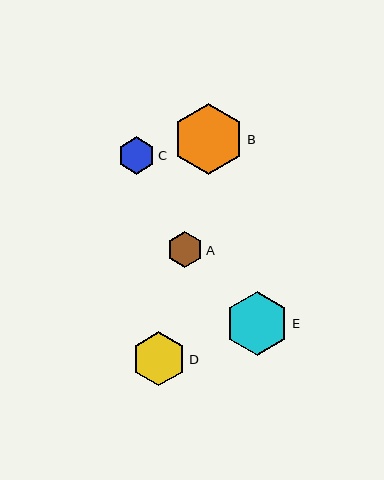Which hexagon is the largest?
Hexagon B is the largest with a size of approximately 71 pixels.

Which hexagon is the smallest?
Hexagon A is the smallest with a size of approximately 36 pixels.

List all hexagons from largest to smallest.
From largest to smallest: B, E, D, C, A.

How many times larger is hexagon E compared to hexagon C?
Hexagon E is approximately 1.7 times the size of hexagon C.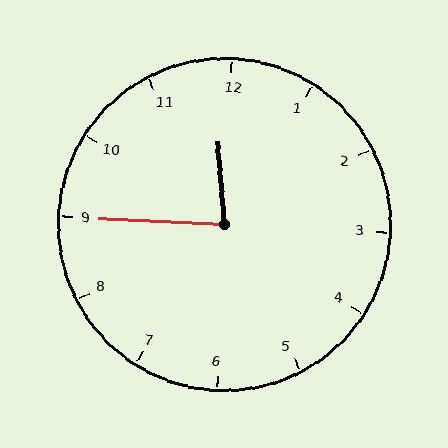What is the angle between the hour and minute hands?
Approximately 82 degrees.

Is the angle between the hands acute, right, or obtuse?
It is acute.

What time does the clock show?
11:45.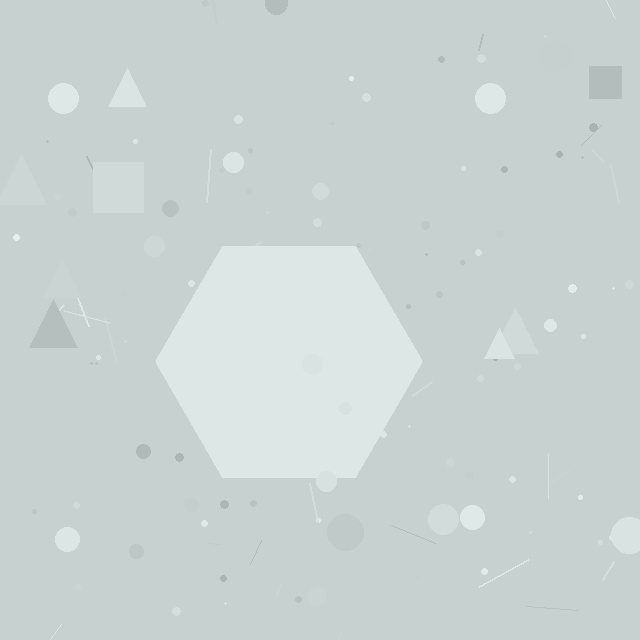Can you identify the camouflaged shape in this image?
The camouflaged shape is a hexagon.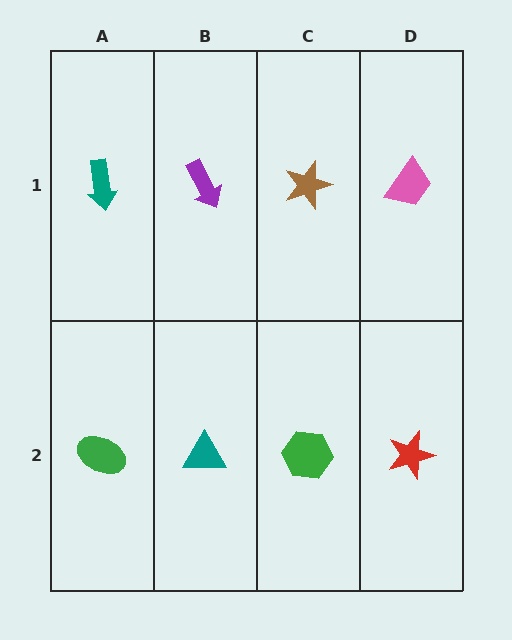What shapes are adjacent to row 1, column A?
A green ellipse (row 2, column A), a purple arrow (row 1, column B).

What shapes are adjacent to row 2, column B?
A purple arrow (row 1, column B), a green ellipse (row 2, column A), a green hexagon (row 2, column C).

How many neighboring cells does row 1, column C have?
3.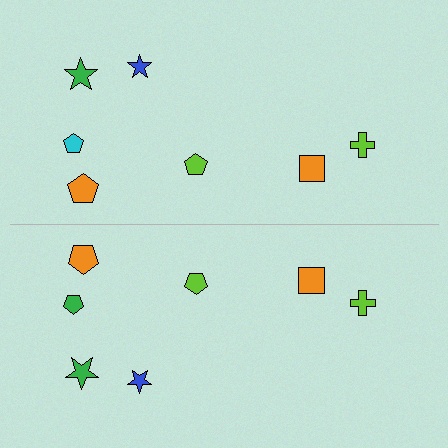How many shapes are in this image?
There are 14 shapes in this image.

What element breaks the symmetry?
The green pentagon on the bottom side breaks the symmetry — its mirror counterpart is cyan.